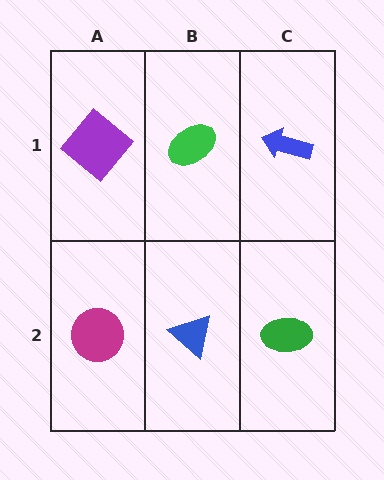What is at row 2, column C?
A green ellipse.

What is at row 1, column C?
A blue arrow.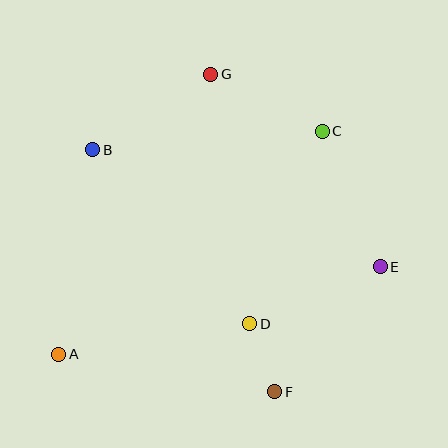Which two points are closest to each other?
Points D and F are closest to each other.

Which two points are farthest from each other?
Points A and C are farthest from each other.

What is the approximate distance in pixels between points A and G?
The distance between A and G is approximately 319 pixels.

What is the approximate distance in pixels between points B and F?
The distance between B and F is approximately 303 pixels.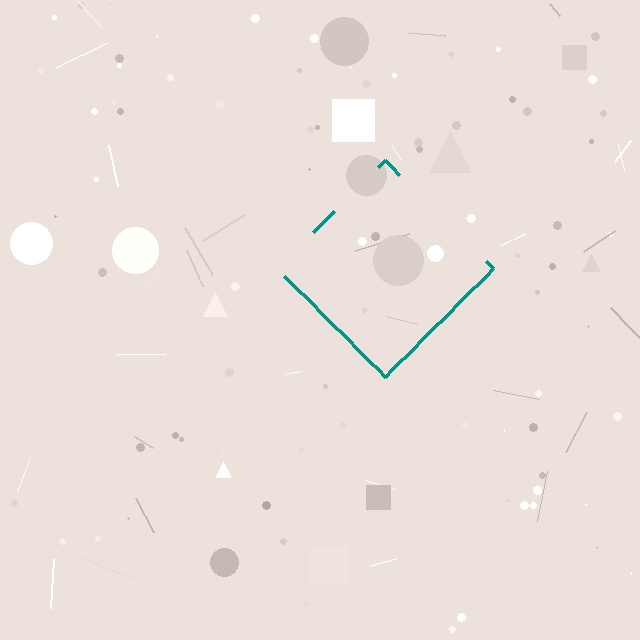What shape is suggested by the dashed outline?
The dashed outline suggests a diamond.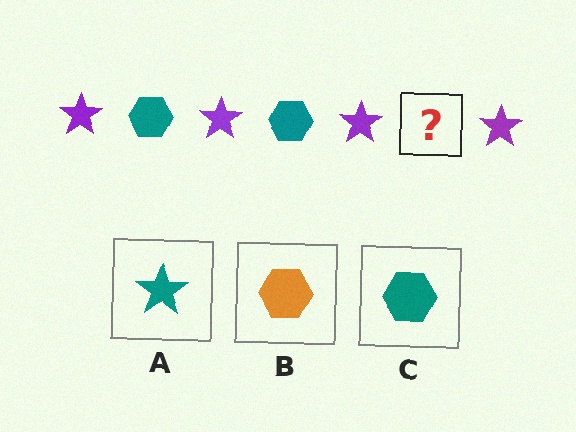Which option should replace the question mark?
Option C.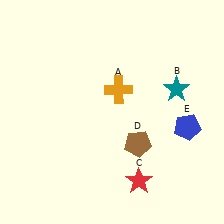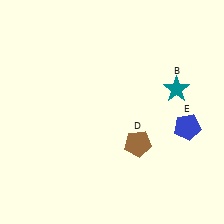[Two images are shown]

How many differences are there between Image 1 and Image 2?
There are 2 differences between the two images.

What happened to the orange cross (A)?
The orange cross (A) was removed in Image 2. It was in the top-right area of Image 1.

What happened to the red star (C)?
The red star (C) was removed in Image 2. It was in the bottom-right area of Image 1.